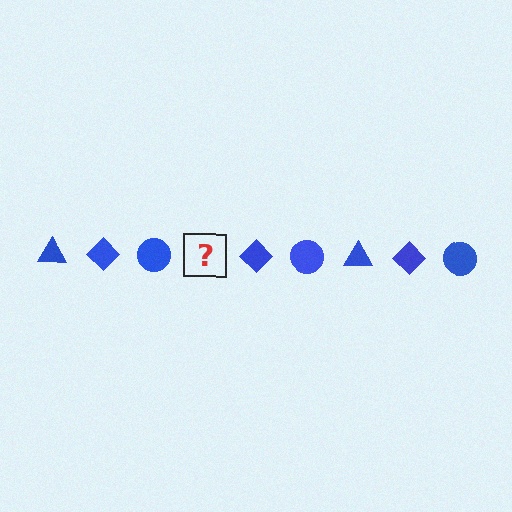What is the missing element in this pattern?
The missing element is a blue triangle.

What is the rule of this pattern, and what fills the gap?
The rule is that the pattern cycles through triangle, diamond, circle shapes in blue. The gap should be filled with a blue triangle.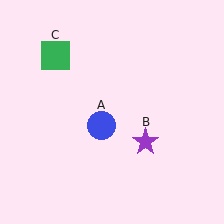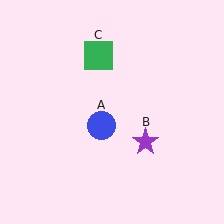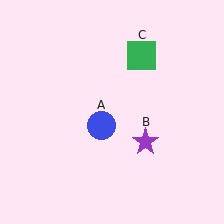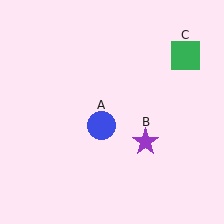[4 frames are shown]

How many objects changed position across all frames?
1 object changed position: green square (object C).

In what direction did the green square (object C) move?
The green square (object C) moved right.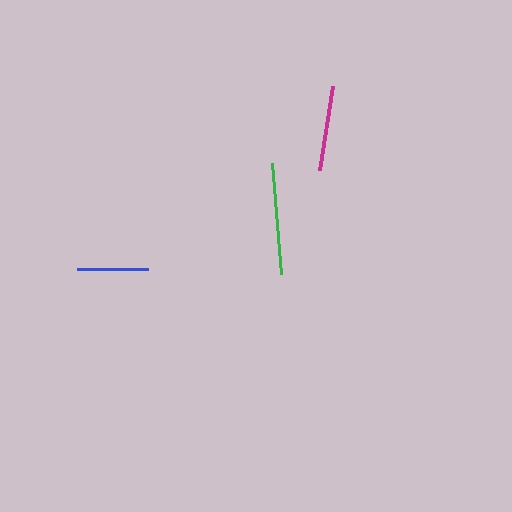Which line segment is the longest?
The green line is the longest at approximately 112 pixels.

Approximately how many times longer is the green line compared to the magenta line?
The green line is approximately 1.3 times the length of the magenta line.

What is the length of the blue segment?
The blue segment is approximately 71 pixels long.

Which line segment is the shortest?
The blue line is the shortest at approximately 71 pixels.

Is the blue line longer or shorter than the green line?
The green line is longer than the blue line.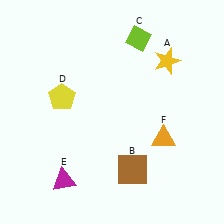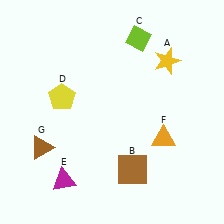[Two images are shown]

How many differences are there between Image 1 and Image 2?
There is 1 difference between the two images.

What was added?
A brown triangle (G) was added in Image 2.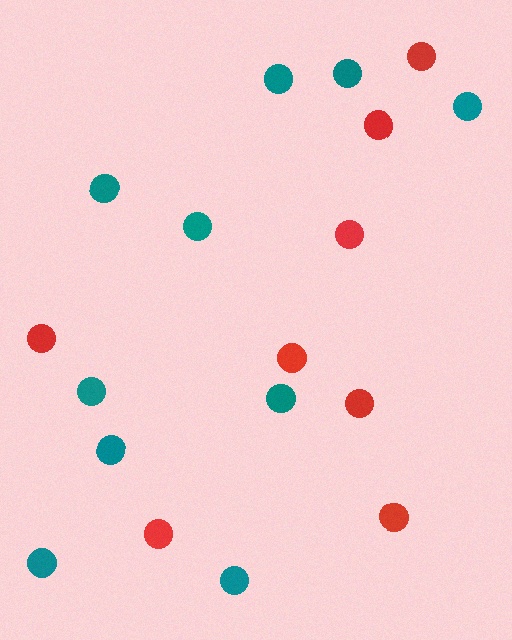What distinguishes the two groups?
There are 2 groups: one group of red circles (8) and one group of teal circles (10).